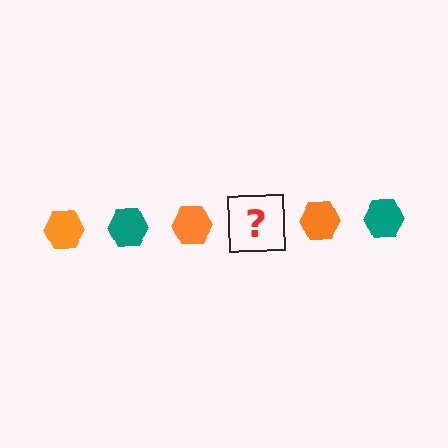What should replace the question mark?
The question mark should be replaced with a teal hexagon.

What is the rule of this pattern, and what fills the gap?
The rule is that the pattern cycles through orange, teal hexagons. The gap should be filled with a teal hexagon.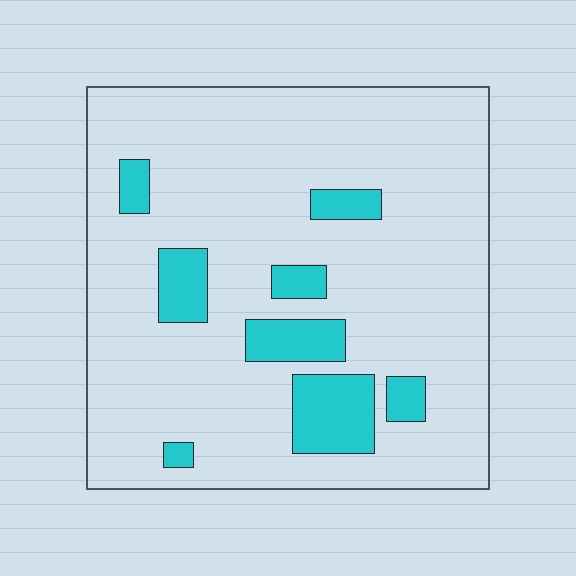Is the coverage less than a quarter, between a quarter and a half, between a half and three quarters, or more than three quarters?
Less than a quarter.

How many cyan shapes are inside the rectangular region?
8.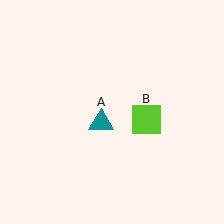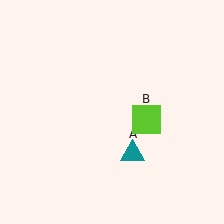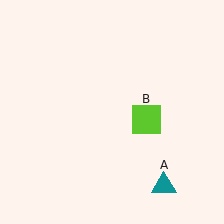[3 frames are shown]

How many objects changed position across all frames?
1 object changed position: teal triangle (object A).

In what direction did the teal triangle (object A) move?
The teal triangle (object A) moved down and to the right.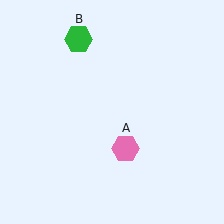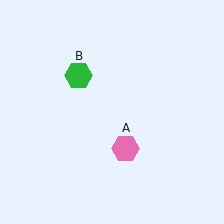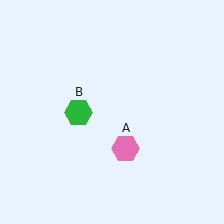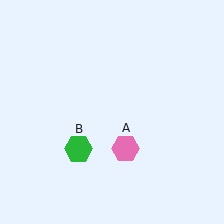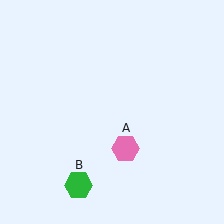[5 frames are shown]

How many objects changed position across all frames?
1 object changed position: green hexagon (object B).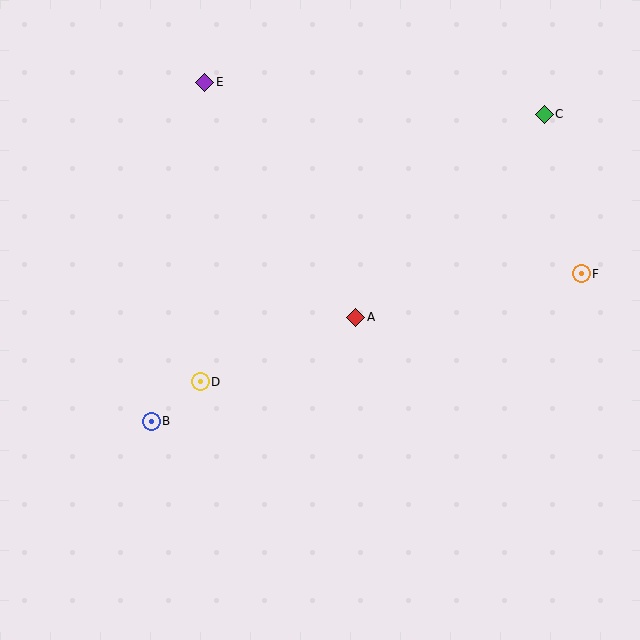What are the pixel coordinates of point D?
Point D is at (200, 382).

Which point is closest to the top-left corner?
Point E is closest to the top-left corner.